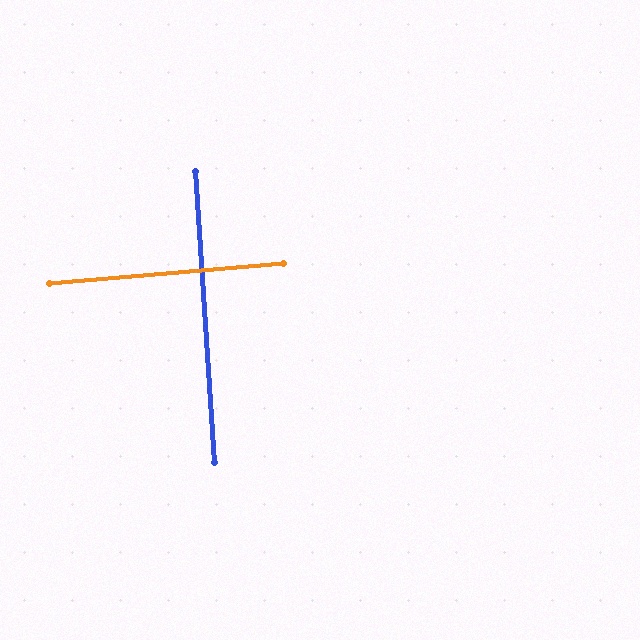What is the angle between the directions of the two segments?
Approximately 89 degrees.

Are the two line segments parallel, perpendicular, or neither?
Perpendicular — they meet at approximately 89°.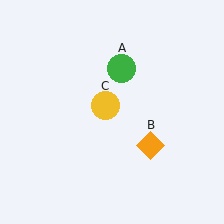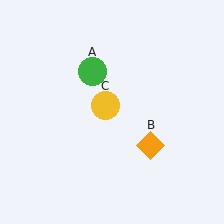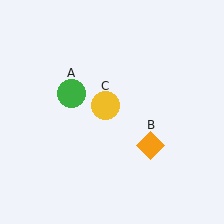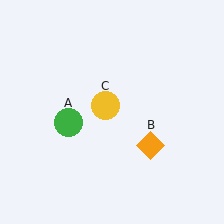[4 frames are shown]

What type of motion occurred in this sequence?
The green circle (object A) rotated counterclockwise around the center of the scene.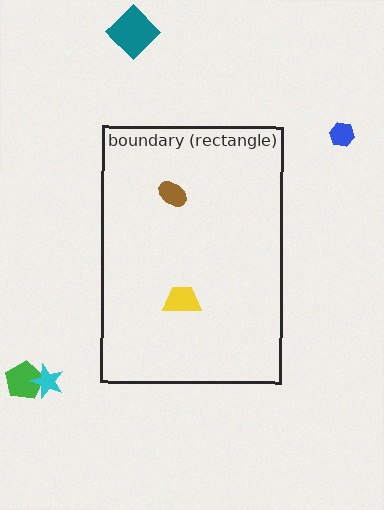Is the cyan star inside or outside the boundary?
Outside.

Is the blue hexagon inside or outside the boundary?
Outside.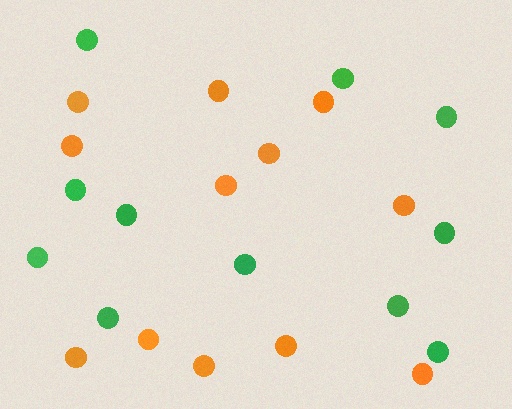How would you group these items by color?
There are 2 groups: one group of orange circles (12) and one group of green circles (11).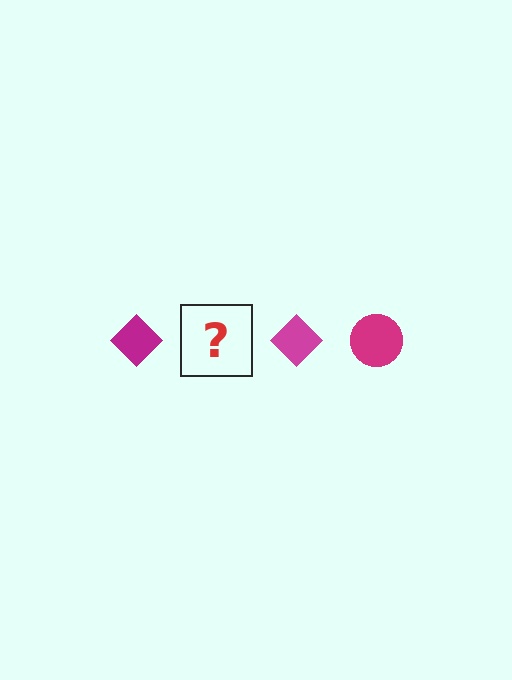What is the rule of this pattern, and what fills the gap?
The rule is that the pattern cycles through diamond, circle shapes in magenta. The gap should be filled with a magenta circle.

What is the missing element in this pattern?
The missing element is a magenta circle.